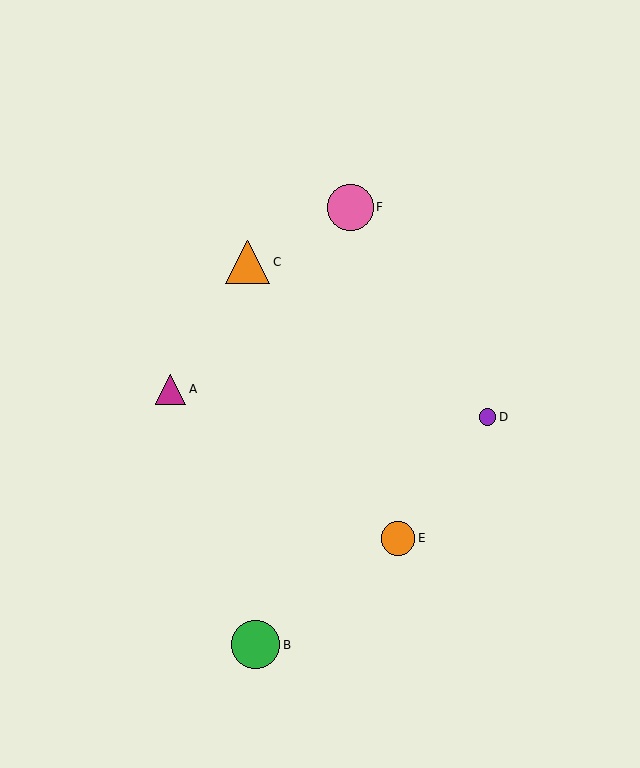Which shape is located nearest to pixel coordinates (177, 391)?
The magenta triangle (labeled A) at (171, 389) is nearest to that location.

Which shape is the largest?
The green circle (labeled B) is the largest.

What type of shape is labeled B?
Shape B is a green circle.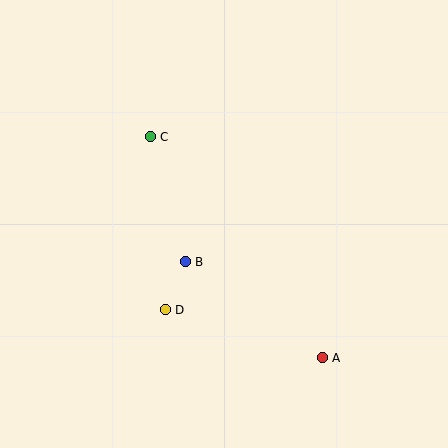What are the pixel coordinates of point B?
Point B is at (185, 262).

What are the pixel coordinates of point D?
Point D is at (165, 310).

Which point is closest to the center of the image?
Point B at (185, 262) is closest to the center.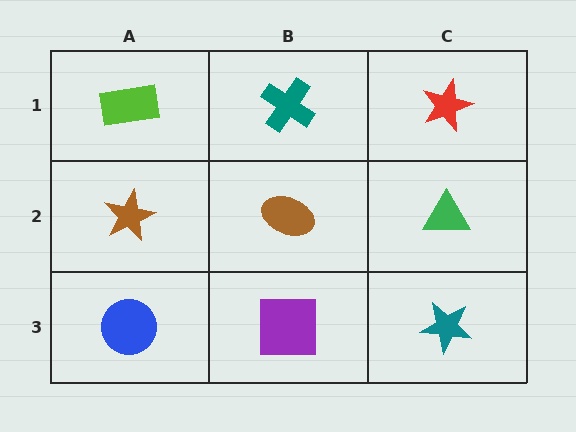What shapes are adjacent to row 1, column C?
A green triangle (row 2, column C), a teal cross (row 1, column B).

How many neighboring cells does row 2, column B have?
4.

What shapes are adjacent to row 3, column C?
A green triangle (row 2, column C), a purple square (row 3, column B).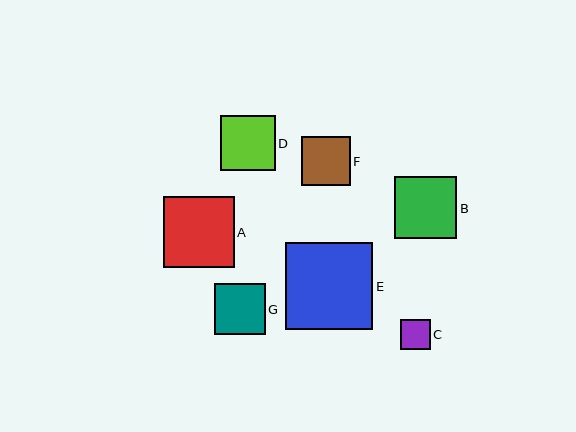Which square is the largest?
Square E is the largest with a size of approximately 87 pixels.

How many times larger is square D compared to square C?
Square D is approximately 1.8 times the size of square C.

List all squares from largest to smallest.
From largest to smallest: E, A, B, D, G, F, C.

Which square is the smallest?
Square C is the smallest with a size of approximately 30 pixels.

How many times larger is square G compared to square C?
Square G is approximately 1.7 times the size of square C.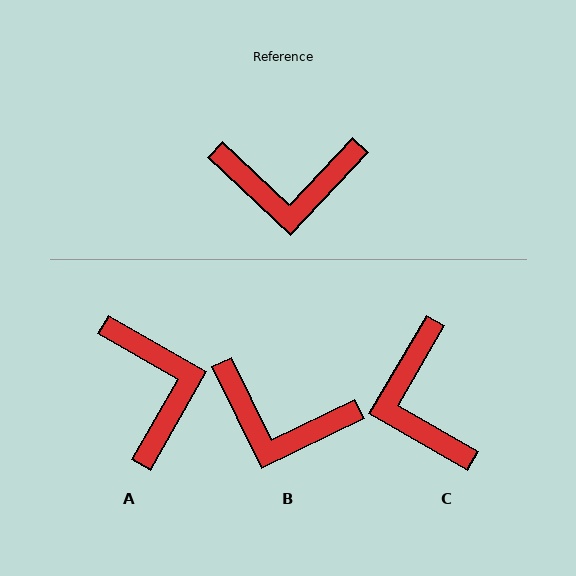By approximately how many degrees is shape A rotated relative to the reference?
Approximately 104 degrees counter-clockwise.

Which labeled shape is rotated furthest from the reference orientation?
A, about 104 degrees away.